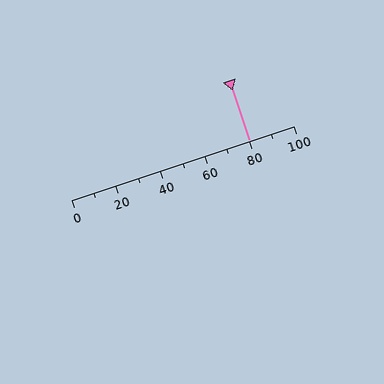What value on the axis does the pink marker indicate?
The marker indicates approximately 80.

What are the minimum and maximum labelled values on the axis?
The axis runs from 0 to 100.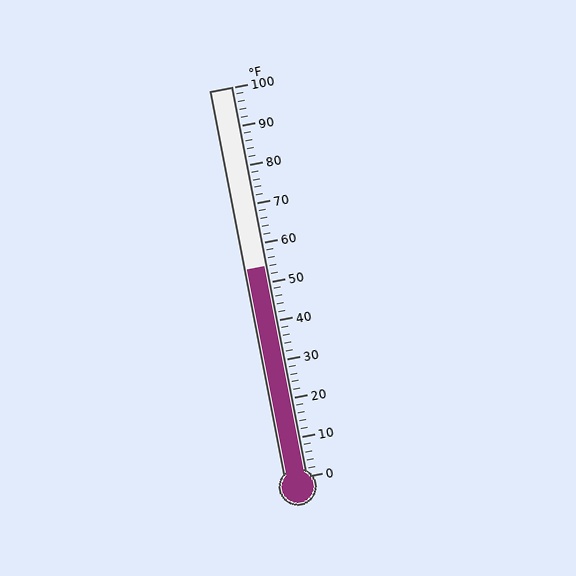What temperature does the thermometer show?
The thermometer shows approximately 54°F.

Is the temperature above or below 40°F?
The temperature is above 40°F.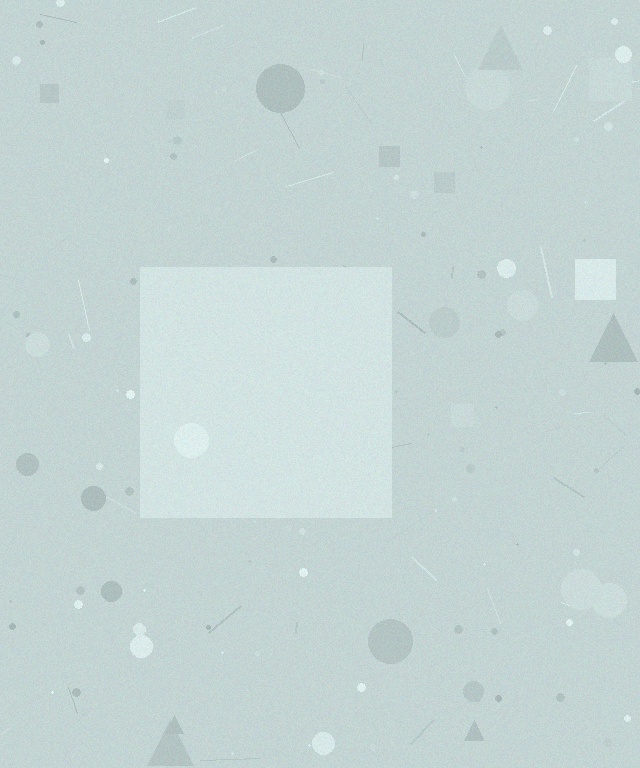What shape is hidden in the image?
A square is hidden in the image.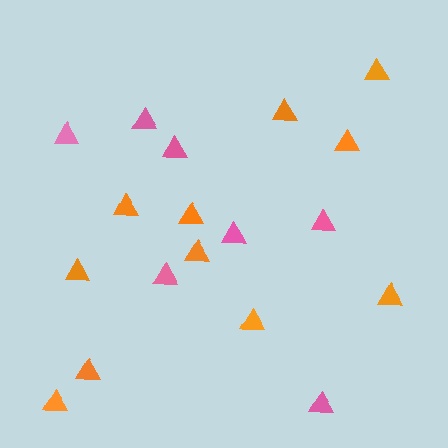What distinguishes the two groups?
There are 2 groups: one group of pink triangles (7) and one group of orange triangles (11).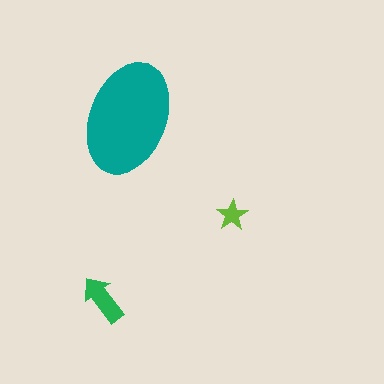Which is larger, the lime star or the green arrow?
The green arrow.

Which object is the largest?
The teal ellipse.